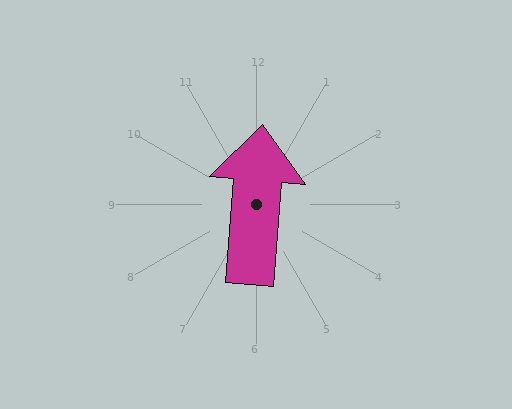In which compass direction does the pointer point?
North.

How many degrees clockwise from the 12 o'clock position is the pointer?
Approximately 4 degrees.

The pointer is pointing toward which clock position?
Roughly 12 o'clock.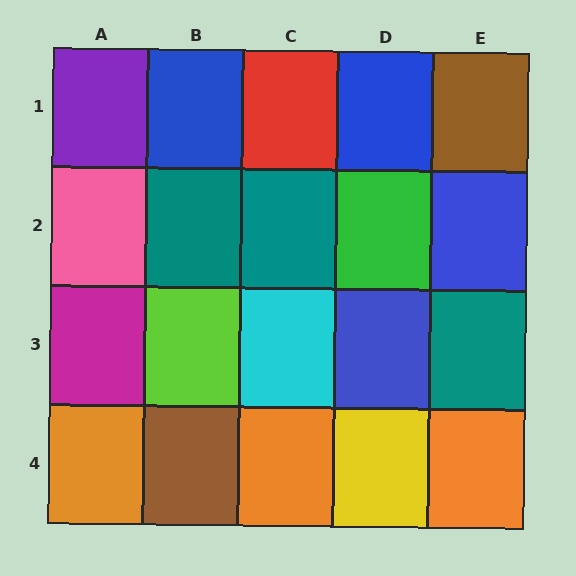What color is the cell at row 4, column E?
Orange.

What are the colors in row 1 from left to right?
Purple, blue, red, blue, brown.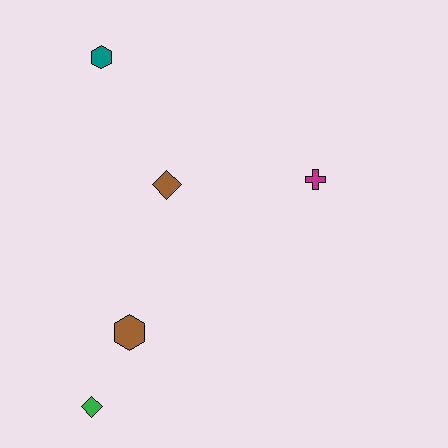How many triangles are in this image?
There are no triangles.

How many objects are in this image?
There are 5 objects.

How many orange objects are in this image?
There are no orange objects.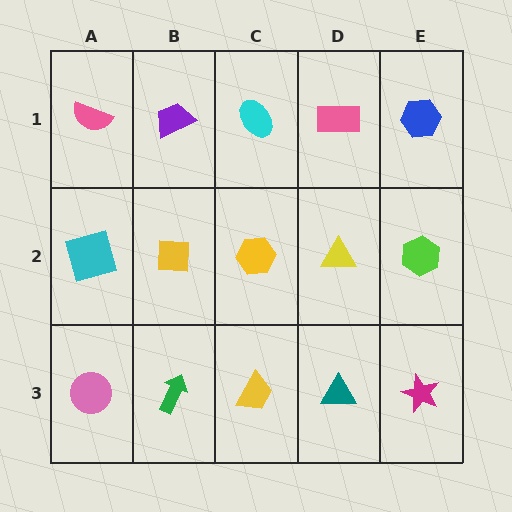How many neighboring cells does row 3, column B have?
3.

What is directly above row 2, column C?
A cyan ellipse.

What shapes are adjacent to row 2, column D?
A pink rectangle (row 1, column D), a teal triangle (row 3, column D), a yellow hexagon (row 2, column C), a lime hexagon (row 2, column E).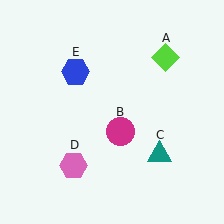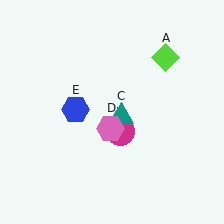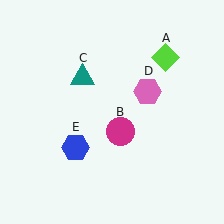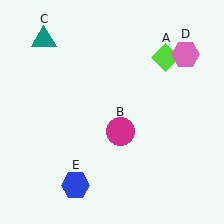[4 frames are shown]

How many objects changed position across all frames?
3 objects changed position: teal triangle (object C), pink hexagon (object D), blue hexagon (object E).